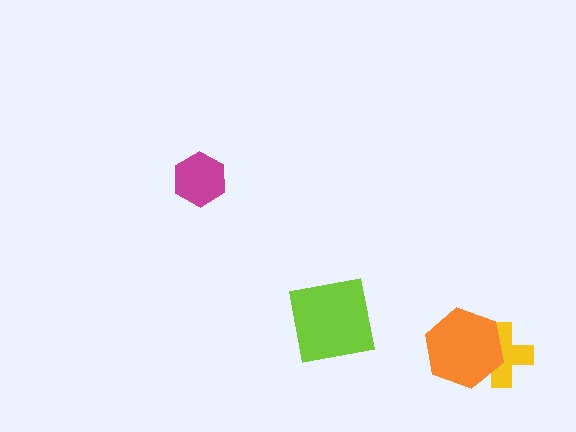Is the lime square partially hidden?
No, no other shape covers it.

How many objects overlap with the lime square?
0 objects overlap with the lime square.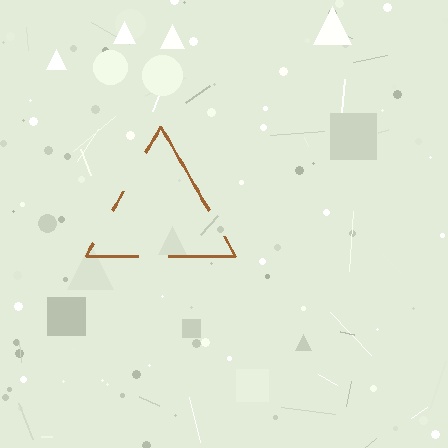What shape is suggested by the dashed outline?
The dashed outline suggests a triangle.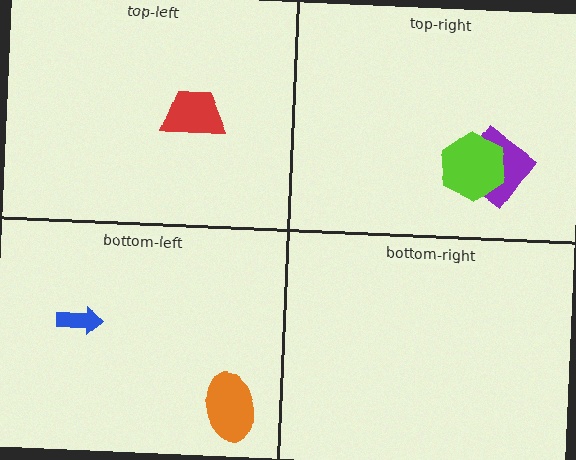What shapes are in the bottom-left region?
The orange ellipse, the blue arrow.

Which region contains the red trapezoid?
The top-left region.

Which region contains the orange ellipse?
The bottom-left region.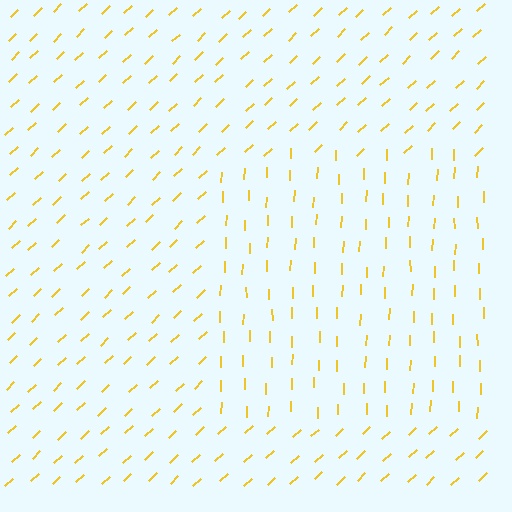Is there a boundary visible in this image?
Yes, there is a texture boundary formed by a change in line orientation.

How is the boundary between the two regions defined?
The boundary is defined purely by a change in line orientation (approximately 45 degrees difference). All lines are the same color and thickness.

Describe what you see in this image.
The image is filled with small yellow line segments. A rectangle region in the image has lines oriented differently from the surrounding lines, creating a visible texture boundary.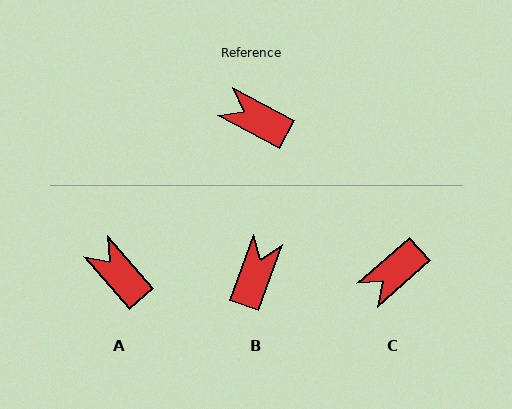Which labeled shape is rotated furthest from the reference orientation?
B, about 82 degrees away.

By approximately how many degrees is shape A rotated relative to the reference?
Approximately 22 degrees clockwise.